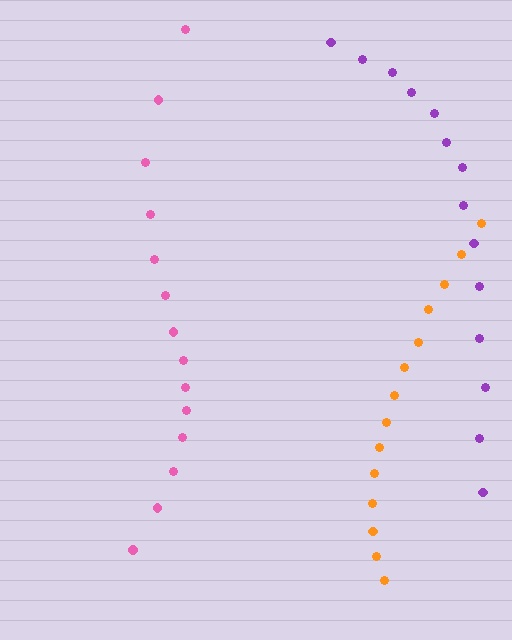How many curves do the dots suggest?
There are 3 distinct paths.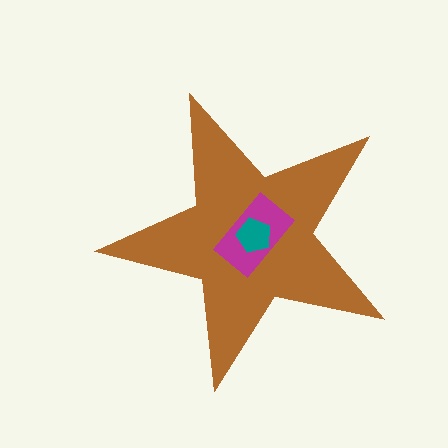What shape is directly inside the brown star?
The magenta rectangle.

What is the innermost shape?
The teal pentagon.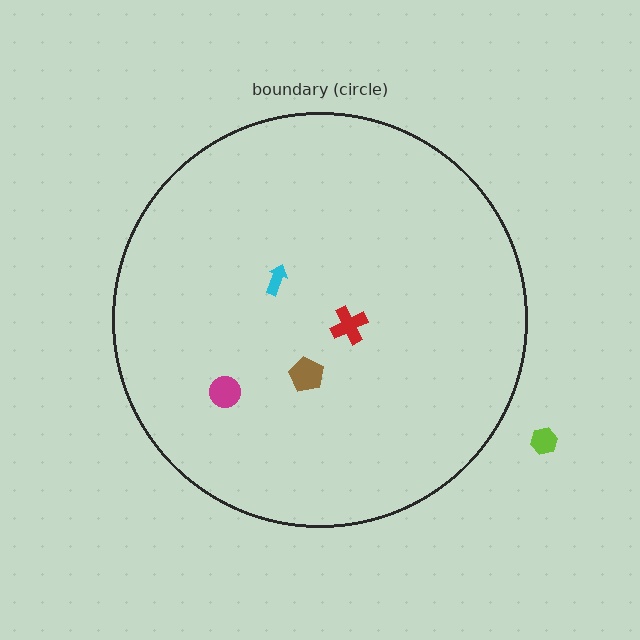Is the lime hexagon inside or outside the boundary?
Outside.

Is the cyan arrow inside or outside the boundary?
Inside.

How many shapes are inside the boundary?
4 inside, 1 outside.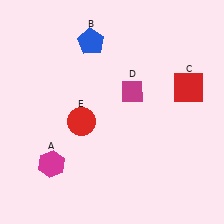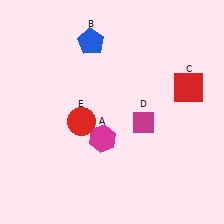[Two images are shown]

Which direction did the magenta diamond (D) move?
The magenta diamond (D) moved down.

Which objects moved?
The objects that moved are: the magenta hexagon (A), the magenta diamond (D).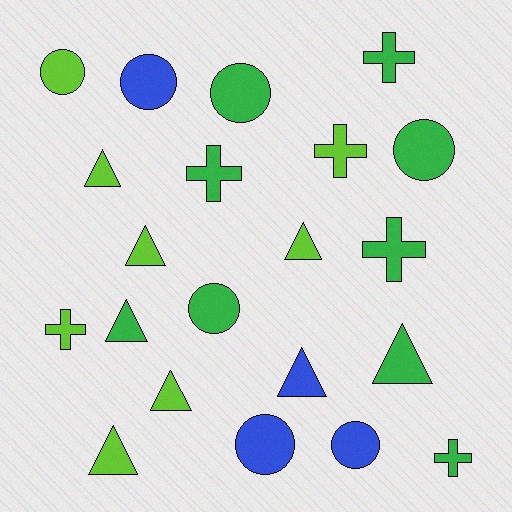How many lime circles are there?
There is 1 lime circle.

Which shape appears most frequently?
Triangle, with 8 objects.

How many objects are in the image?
There are 21 objects.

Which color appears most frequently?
Green, with 9 objects.